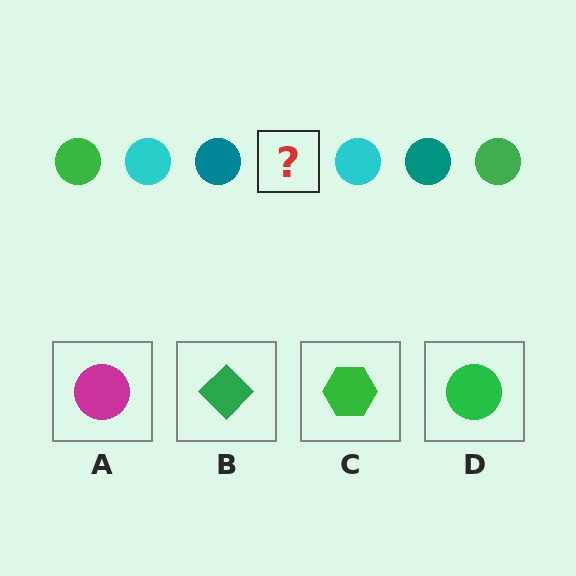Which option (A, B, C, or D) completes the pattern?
D.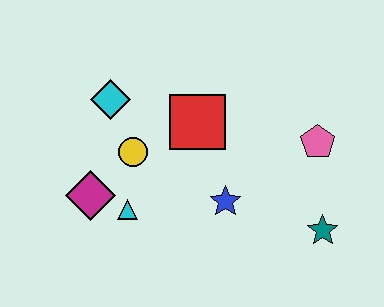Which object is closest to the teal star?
The pink pentagon is closest to the teal star.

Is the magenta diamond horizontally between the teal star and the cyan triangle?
No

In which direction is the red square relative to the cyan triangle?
The red square is above the cyan triangle.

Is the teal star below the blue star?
Yes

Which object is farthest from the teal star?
The cyan diamond is farthest from the teal star.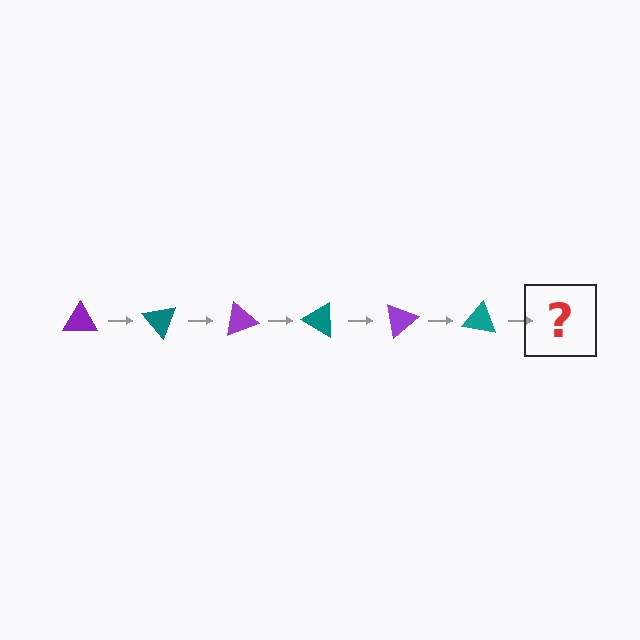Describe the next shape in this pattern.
It should be a purple triangle, rotated 300 degrees from the start.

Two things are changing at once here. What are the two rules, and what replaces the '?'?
The two rules are that it rotates 50 degrees each step and the color cycles through purple and teal. The '?' should be a purple triangle, rotated 300 degrees from the start.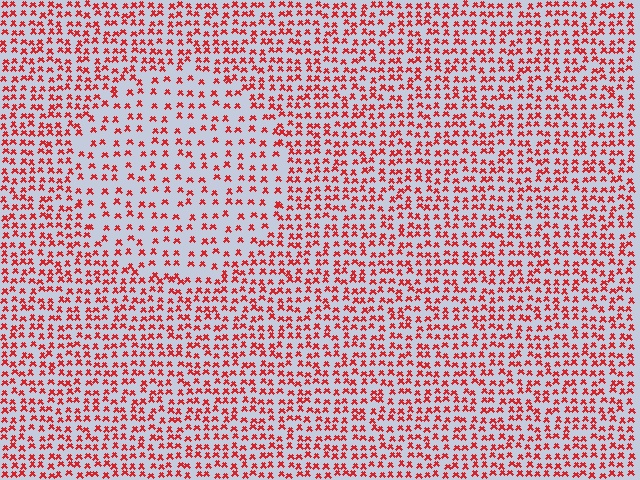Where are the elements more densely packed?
The elements are more densely packed outside the circle boundary.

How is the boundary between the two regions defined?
The boundary is defined by a change in element density (approximately 1.8x ratio). All elements are the same color, size, and shape.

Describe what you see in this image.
The image contains small red elements arranged at two different densities. A circle-shaped region is visible where the elements are less densely packed than the surrounding area.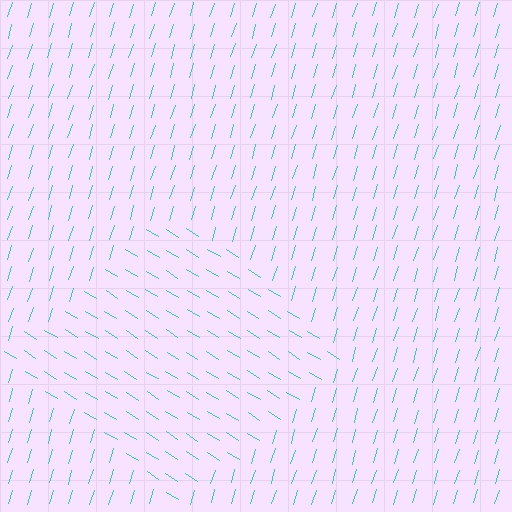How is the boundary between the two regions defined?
The boundary is defined purely by a change in line orientation (approximately 75 degrees difference). All lines are the same color and thickness.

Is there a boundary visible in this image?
Yes, there is a texture boundary formed by a change in line orientation.